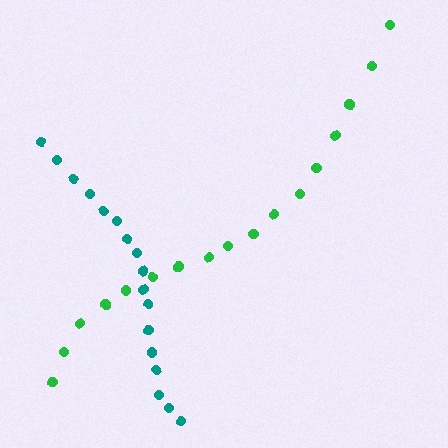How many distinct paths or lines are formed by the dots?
There are 2 distinct paths.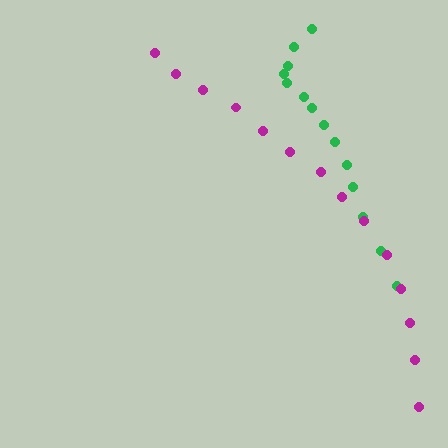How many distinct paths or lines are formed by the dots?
There are 2 distinct paths.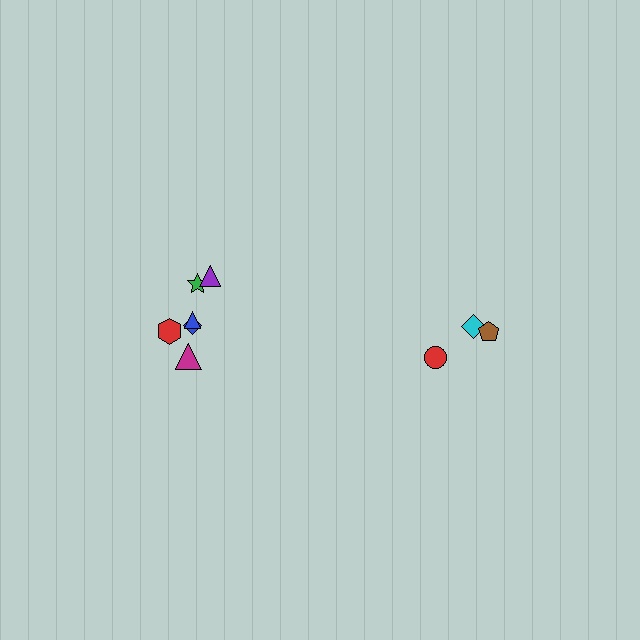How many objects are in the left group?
There are 6 objects.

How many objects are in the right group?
There are 3 objects.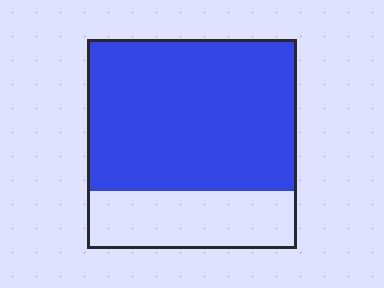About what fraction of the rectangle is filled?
About three quarters (3/4).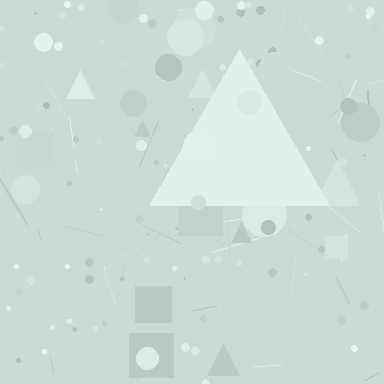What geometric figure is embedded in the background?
A triangle is embedded in the background.